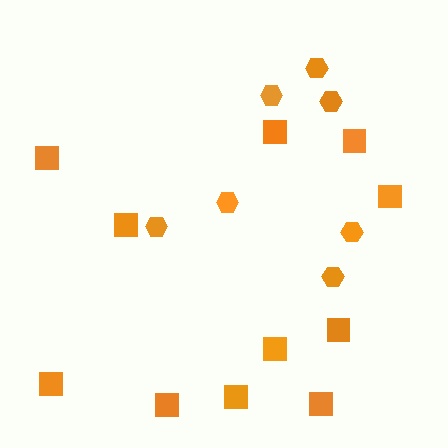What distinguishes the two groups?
There are 2 groups: one group of hexagons (7) and one group of squares (11).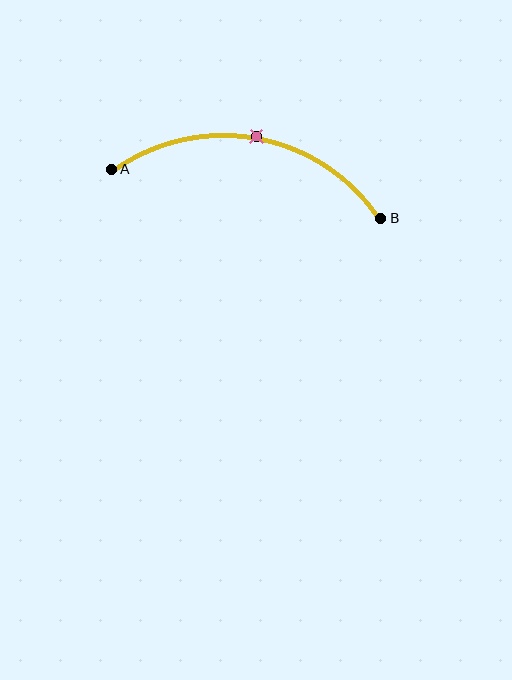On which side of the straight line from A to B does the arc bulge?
The arc bulges above the straight line connecting A and B.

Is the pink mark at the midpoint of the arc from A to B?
Yes. The pink mark lies on the arc at equal arc-length from both A and B — it is the arc midpoint.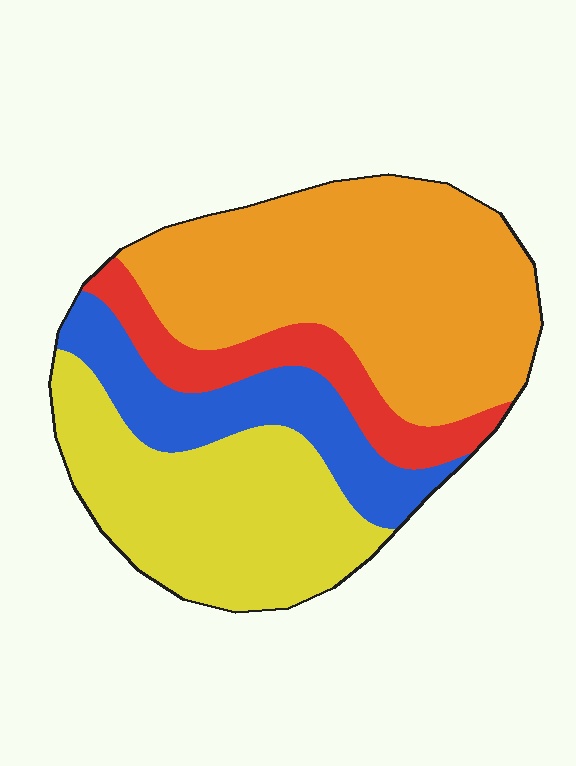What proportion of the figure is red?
Red covers about 10% of the figure.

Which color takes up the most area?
Orange, at roughly 40%.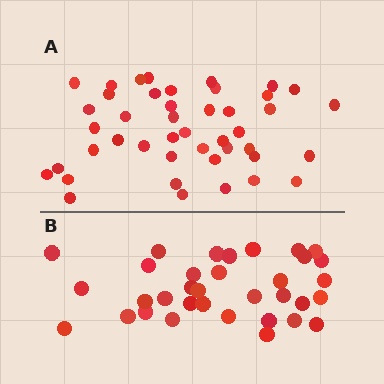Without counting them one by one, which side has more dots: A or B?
Region A (the top region) has more dots.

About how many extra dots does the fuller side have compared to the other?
Region A has roughly 10 or so more dots than region B.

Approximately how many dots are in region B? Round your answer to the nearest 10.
About 30 dots. (The exact count is 34, which rounds to 30.)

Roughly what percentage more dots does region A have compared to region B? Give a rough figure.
About 30% more.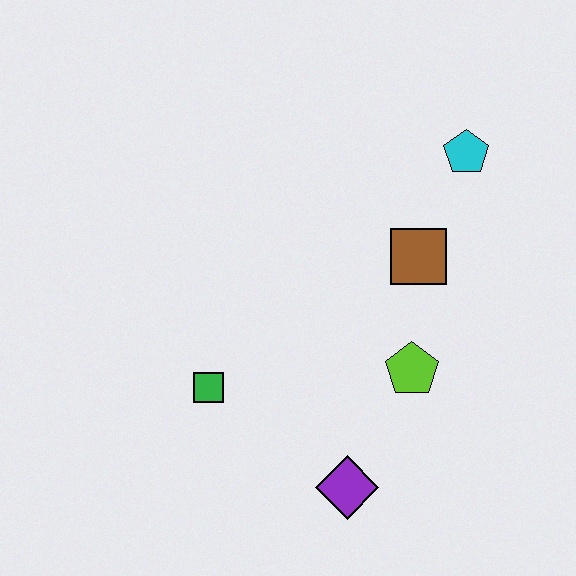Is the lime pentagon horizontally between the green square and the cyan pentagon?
Yes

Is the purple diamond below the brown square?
Yes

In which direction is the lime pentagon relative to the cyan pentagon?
The lime pentagon is below the cyan pentagon.